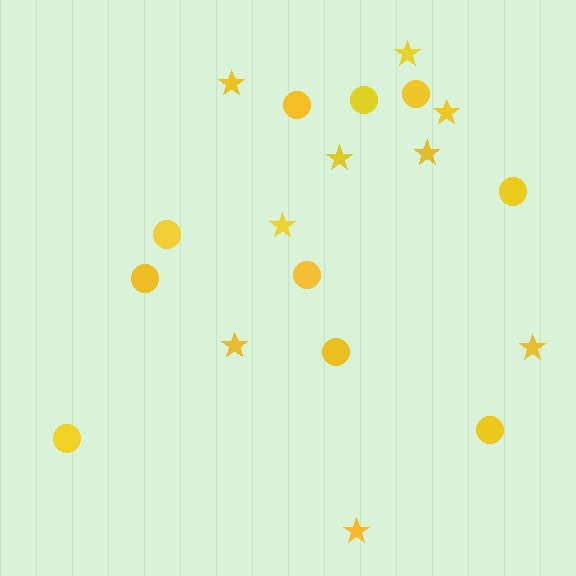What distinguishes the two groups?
There are 2 groups: one group of circles (10) and one group of stars (9).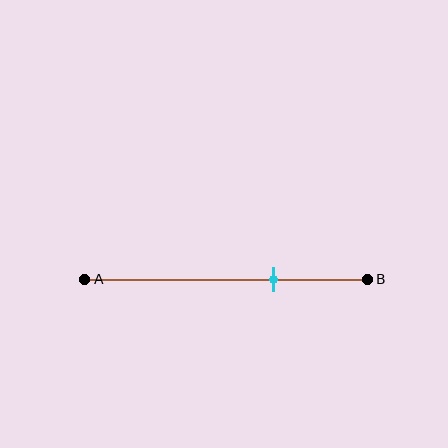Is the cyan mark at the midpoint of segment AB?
No, the mark is at about 65% from A, not at the 50% midpoint.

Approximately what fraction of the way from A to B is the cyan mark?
The cyan mark is approximately 65% of the way from A to B.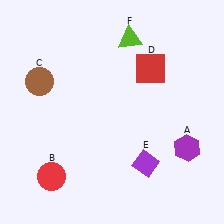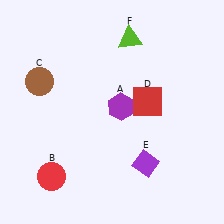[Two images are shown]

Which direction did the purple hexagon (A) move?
The purple hexagon (A) moved left.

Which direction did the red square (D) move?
The red square (D) moved down.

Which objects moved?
The objects that moved are: the purple hexagon (A), the red square (D).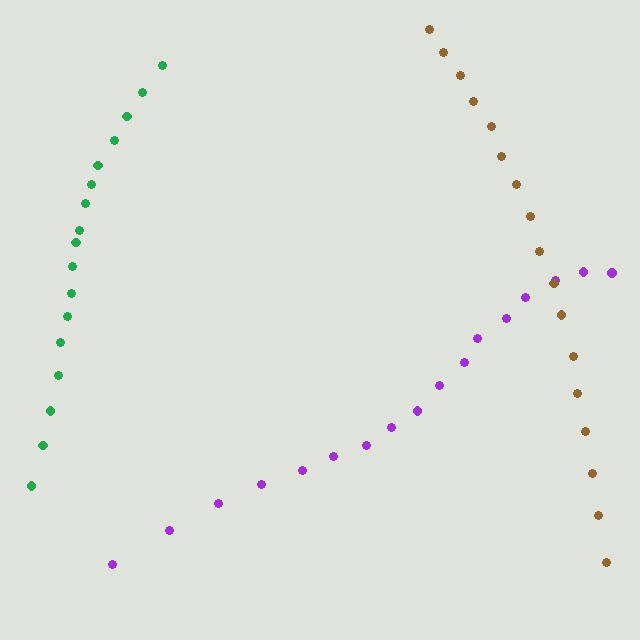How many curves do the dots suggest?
There are 3 distinct paths.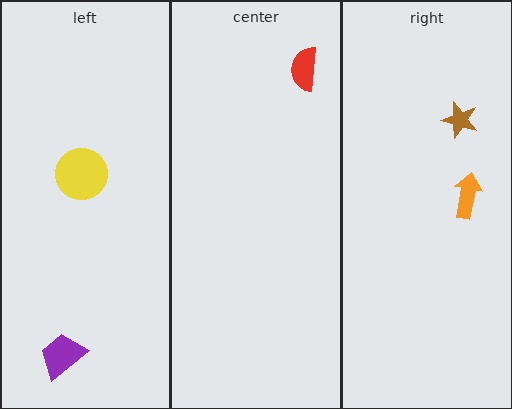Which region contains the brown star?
The right region.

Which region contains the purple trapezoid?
The left region.